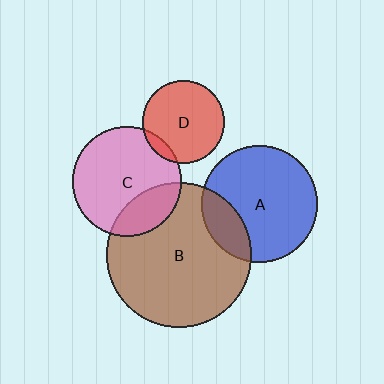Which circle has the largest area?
Circle B (brown).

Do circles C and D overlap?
Yes.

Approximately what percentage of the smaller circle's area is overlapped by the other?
Approximately 10%.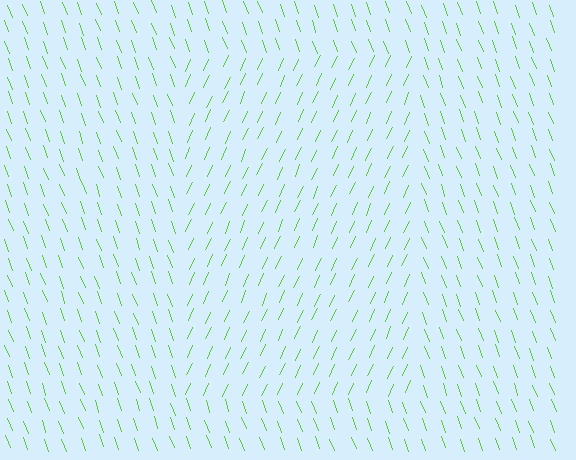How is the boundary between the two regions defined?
The boundary is defined purely by a change in line orientation (approximately 45 degrees difference). All lines are the same color and thickness.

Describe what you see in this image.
The image is filled with small lime line segments. A rectangle region in the image has lines oriented differently from the surrounding lines, creating a visible texture boundary.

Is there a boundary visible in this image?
Yes, there is a texture boundary formed by a change in line orientation.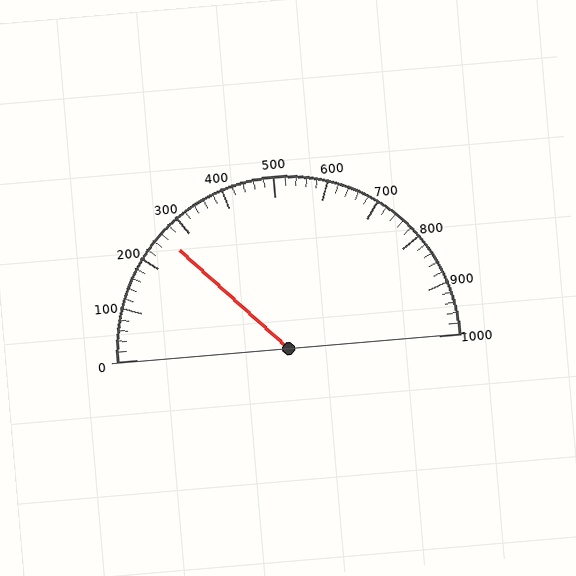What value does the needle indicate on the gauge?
The needle indicates approximately 260.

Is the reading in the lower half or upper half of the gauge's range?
The reading is in the lower half of the range (0 to 1000).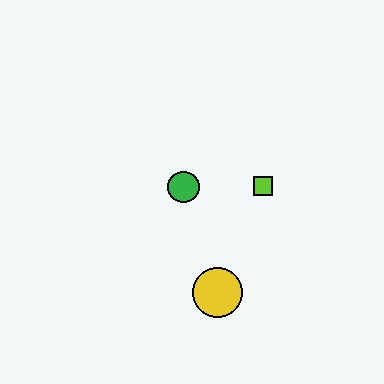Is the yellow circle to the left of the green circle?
No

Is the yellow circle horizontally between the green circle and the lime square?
Yes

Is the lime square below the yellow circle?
No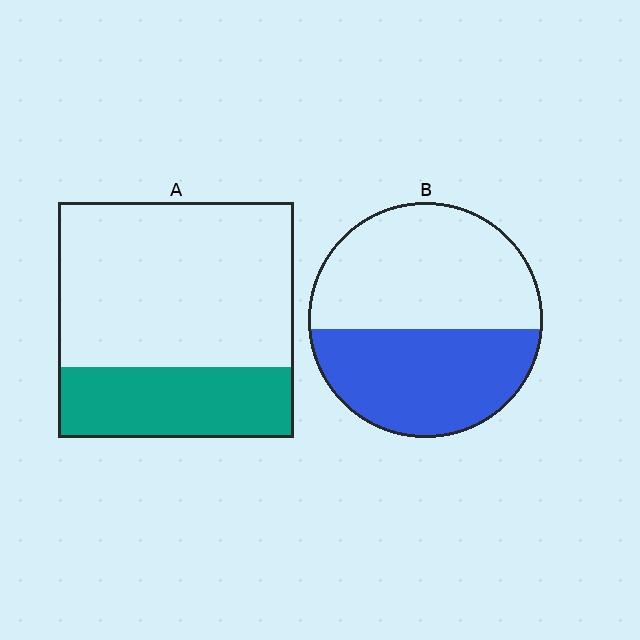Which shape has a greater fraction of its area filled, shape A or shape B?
Shape B.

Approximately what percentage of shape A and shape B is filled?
A is approximately 30% and B is approximately 45%.